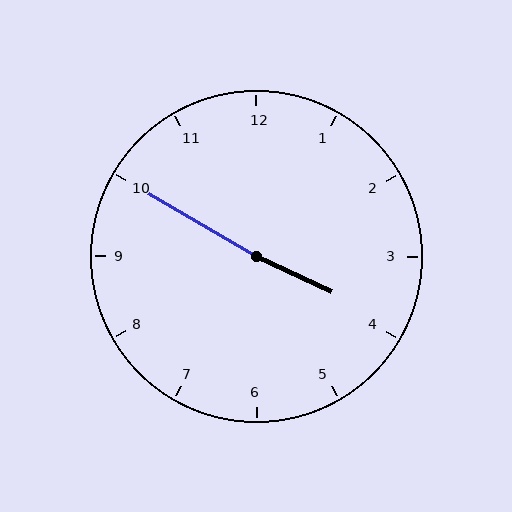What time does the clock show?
3:50.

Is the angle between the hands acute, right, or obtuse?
It is obtuse.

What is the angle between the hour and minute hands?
Approximately 175 degrees.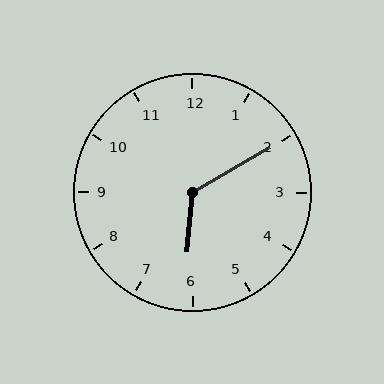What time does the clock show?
6:10.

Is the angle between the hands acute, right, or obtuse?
It is obtuse.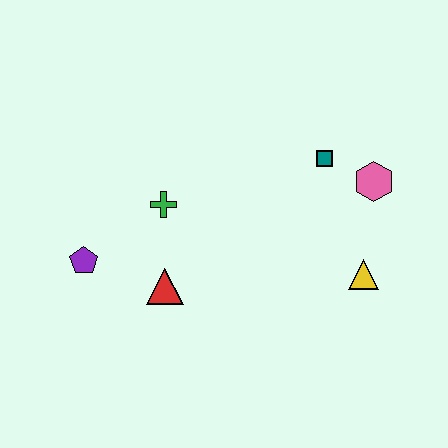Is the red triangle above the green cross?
No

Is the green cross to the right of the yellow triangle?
No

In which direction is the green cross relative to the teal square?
The green cross is to the left of the teal square.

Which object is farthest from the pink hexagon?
The purple pentagon is farthest from the pink hexagon.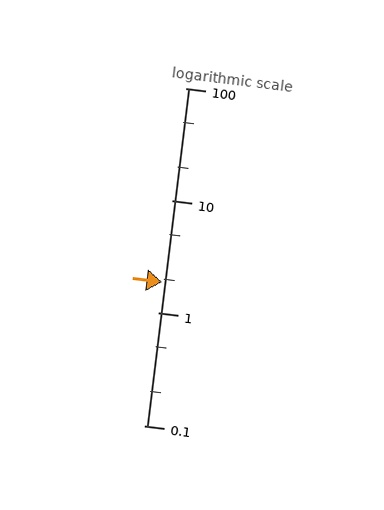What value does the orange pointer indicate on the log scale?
The pointer indicates approximately 1.9.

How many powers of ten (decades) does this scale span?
The scale spans 3 decades, from 0.1 to 100.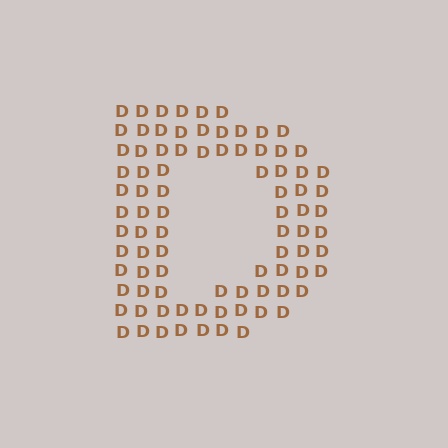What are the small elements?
The small elements are letter D's.